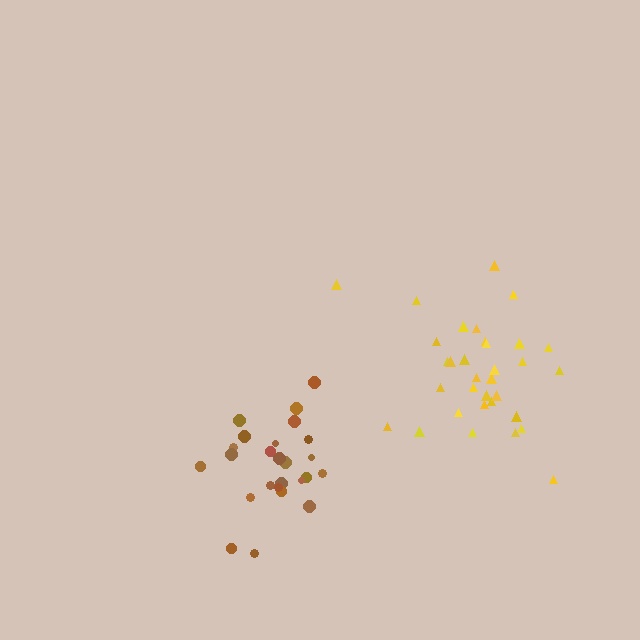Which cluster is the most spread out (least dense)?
Yellow.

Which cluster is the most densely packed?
Brown.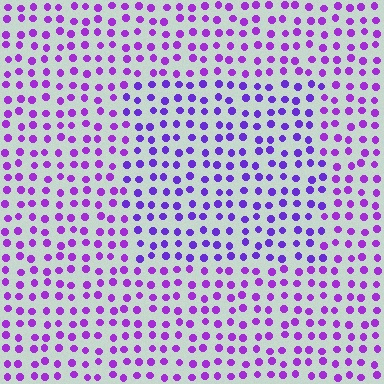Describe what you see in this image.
The image is filled with small purple elements in a uniform arrangement. A rectangle-shaped region is visible where the elements are tinted to a slightly different hue, forming a subtle color boundary.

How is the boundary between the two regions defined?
The boundary is defined purely by a slight shift in hue (about 21 degrees). Spacing, size, and orientation are identical on both sides.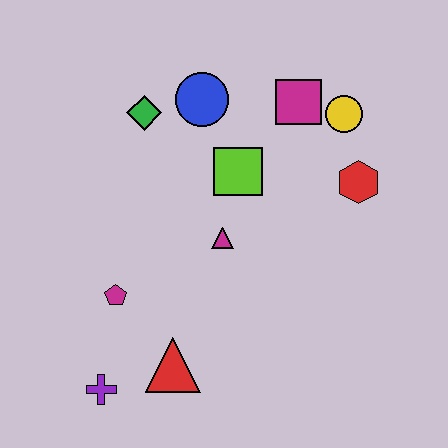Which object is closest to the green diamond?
The blue circle is closest to the green diamond.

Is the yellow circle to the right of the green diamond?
Yes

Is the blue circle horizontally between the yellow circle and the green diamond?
Yes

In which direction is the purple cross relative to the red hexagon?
The purple cross is to the left of the red hexagon.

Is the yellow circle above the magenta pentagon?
Yes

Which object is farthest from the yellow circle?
The purple cross is farthest from the yellow circle.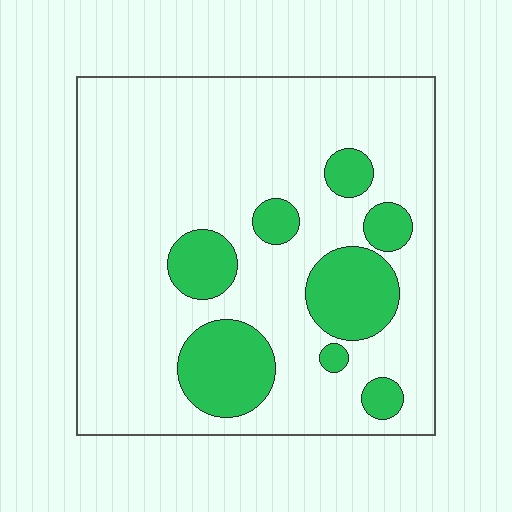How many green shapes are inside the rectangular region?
8.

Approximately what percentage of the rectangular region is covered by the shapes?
Approximately 20%.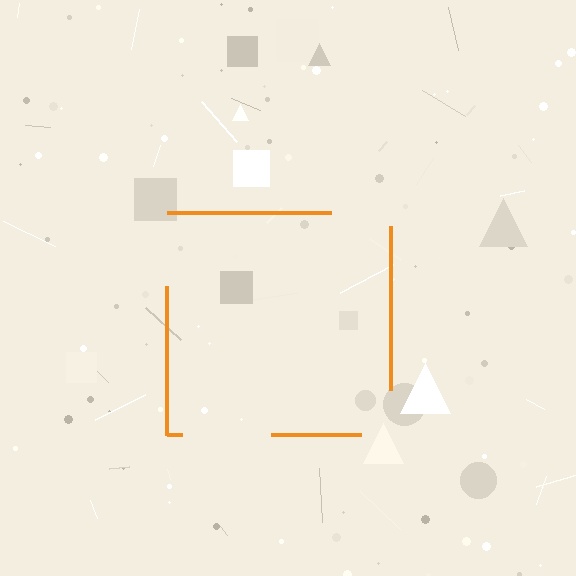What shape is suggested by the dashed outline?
The dashed outline suggests a square.